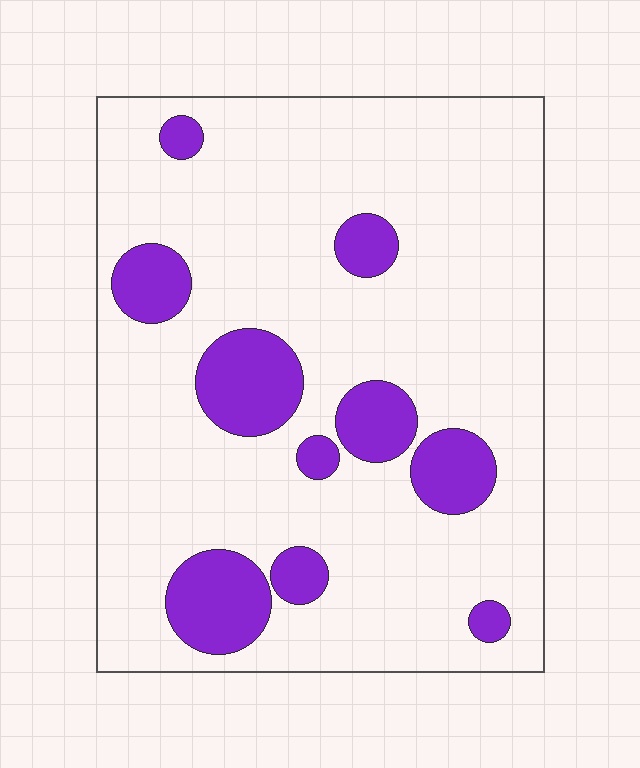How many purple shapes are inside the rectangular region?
10.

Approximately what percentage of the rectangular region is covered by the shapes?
Approximately 15%.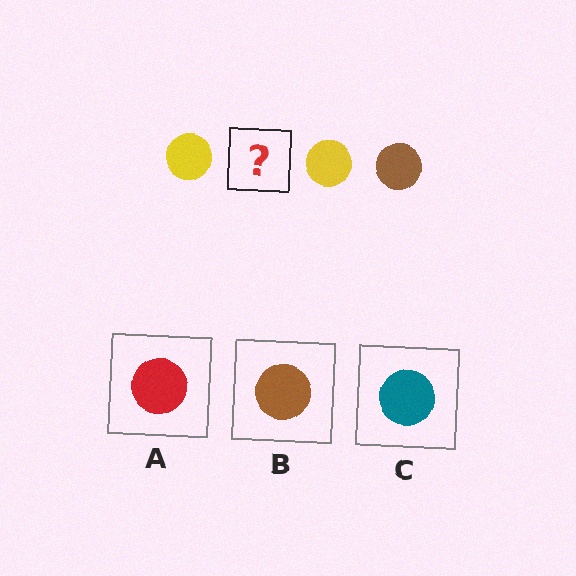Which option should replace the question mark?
Option B.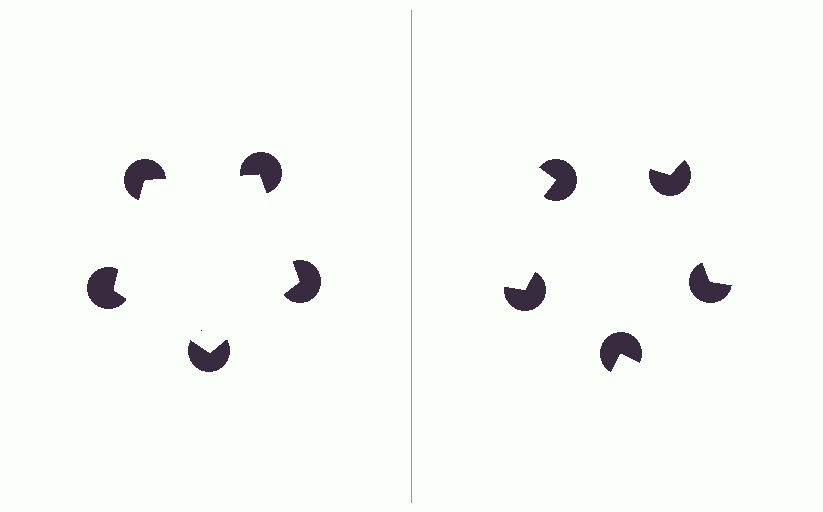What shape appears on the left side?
An illusory pentagon.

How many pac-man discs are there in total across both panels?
10 — 5 on each side.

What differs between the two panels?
The pac-man discs are positioned identically on both sides; only the wedge orientations differ. On the left they align to a pentagon; on the right they are misaligned.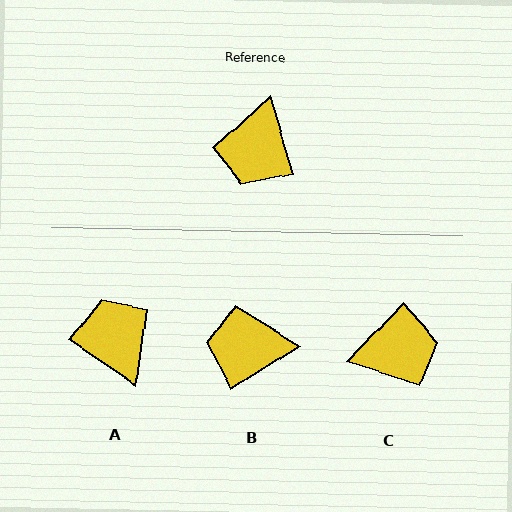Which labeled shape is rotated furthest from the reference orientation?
A, about 140 degrees away.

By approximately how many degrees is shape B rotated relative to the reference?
Approximately 74 degrees clockwise.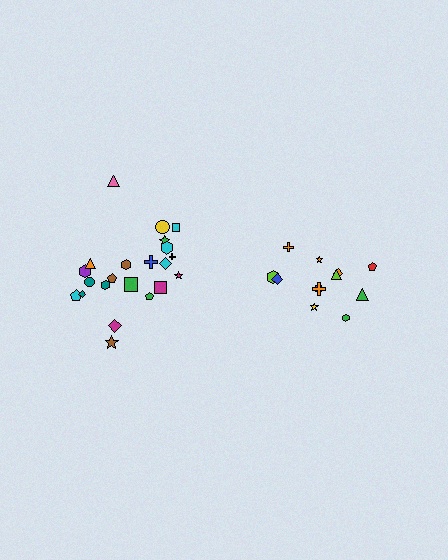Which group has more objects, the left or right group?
The left group.